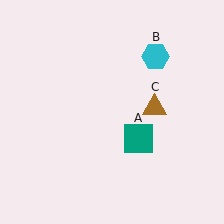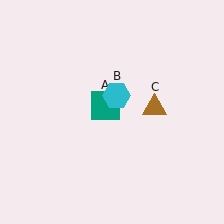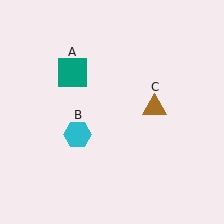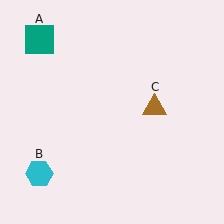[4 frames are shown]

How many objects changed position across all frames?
2 objects changed position: teal square (object A), cyan hexagon (object B).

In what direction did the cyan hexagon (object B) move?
The cyan hexagon (object B) moved down and to the left.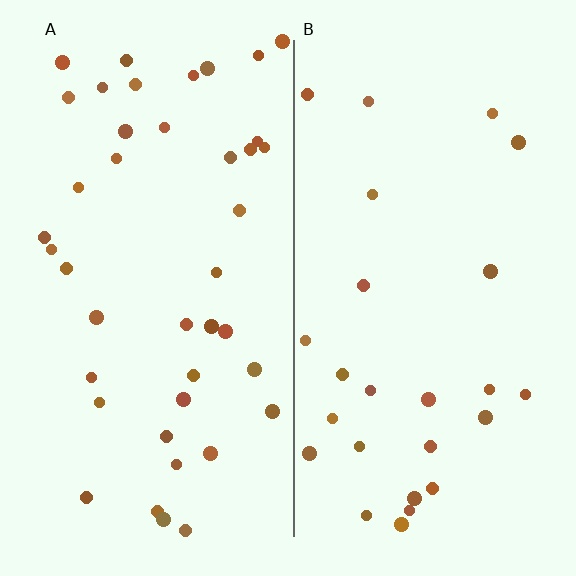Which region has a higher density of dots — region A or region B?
A (the left).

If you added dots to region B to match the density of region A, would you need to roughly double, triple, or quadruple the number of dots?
Approximately double.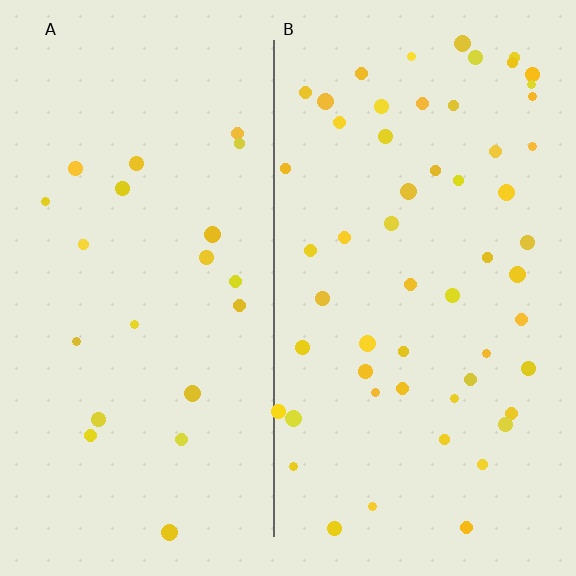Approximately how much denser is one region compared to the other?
Approximately 2.6× — region B over region A.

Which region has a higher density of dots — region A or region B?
B (the right).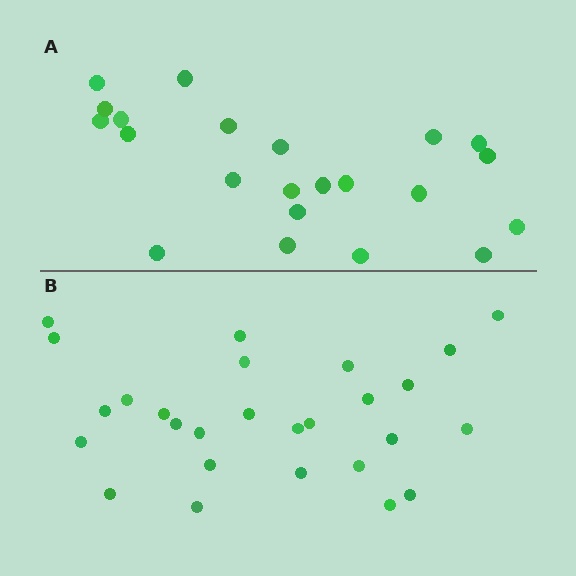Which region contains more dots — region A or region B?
Region B (the bottom region) has more dots.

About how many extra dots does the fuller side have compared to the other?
Region B has about 5 more dots than region A.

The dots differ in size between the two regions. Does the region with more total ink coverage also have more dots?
No. Region A has more total ink coverage because its dots are larger, but region B actually contains more individual dots. Total area can be misleading — the number of items is what matters here.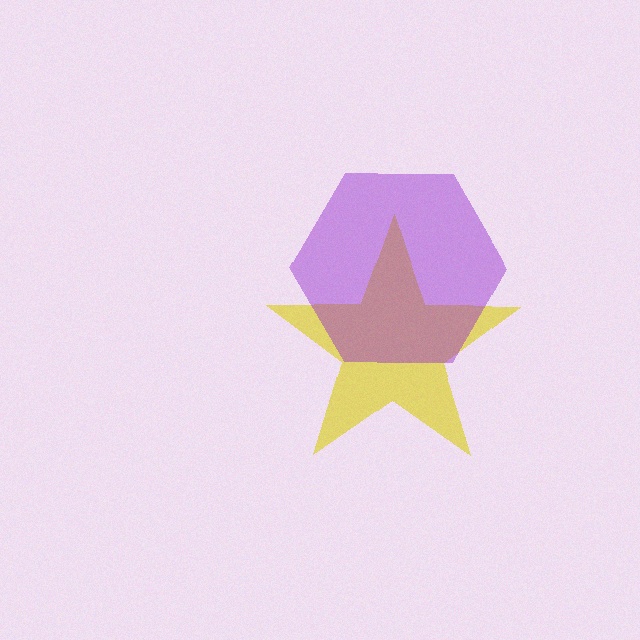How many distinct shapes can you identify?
There are 2 distinct shapes: a yellow star, a purple hexagon.